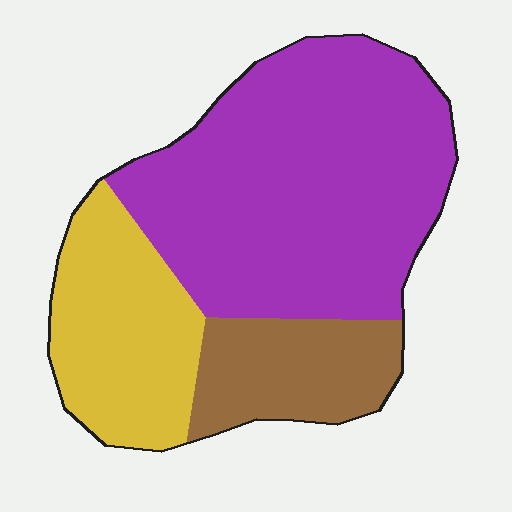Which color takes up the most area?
Purple, at roughly 60%.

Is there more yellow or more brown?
Yellow.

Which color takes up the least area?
Brown, at roughly 15%.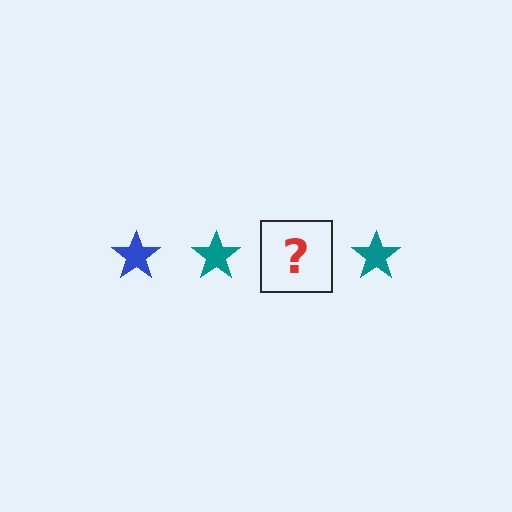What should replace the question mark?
The question mark should be replaced with a blue star.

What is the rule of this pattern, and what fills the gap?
The rule is that the pattern cycles through blue, teal stars. The gap should be filled with a blue star.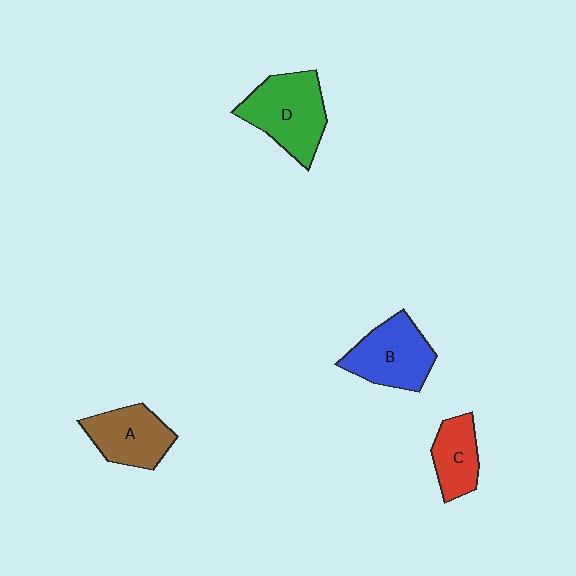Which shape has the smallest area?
Shape C (red).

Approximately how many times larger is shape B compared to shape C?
Approximately 1.5 times.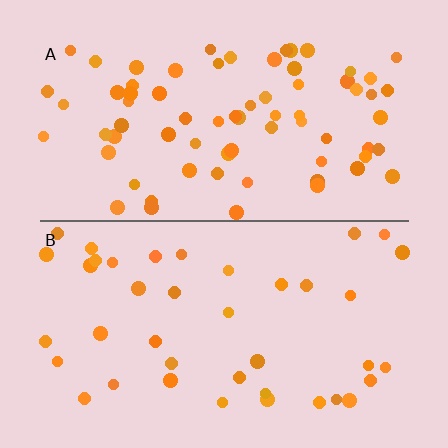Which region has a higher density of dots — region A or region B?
A (the top).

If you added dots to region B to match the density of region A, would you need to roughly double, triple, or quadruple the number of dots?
Approximately double.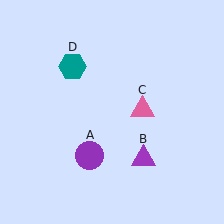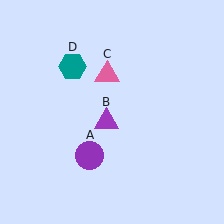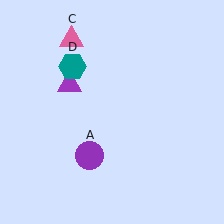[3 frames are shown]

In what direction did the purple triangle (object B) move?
The purple triangle (object B) moved up and to the left.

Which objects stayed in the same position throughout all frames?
Purple circle (object A) and teal hexagon (object D) remained stationary.